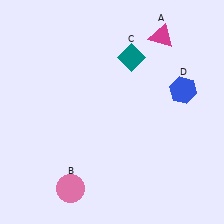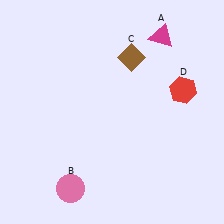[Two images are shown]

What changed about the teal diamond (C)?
In Image 1, C is teal. In Image 2, it changed to brown.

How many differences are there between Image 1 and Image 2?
There are 2 differences between the two images.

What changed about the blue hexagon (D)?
In Image 1, D is blue. In Image 2, it changed to red.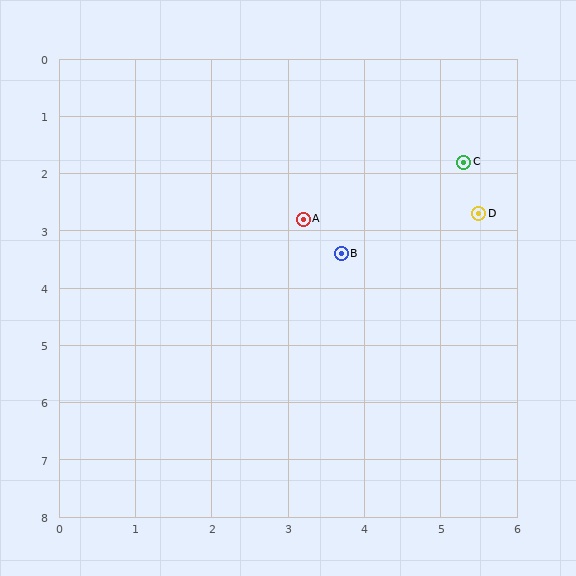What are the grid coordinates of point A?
Point A is at approximately (3.2, 2.8).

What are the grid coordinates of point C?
Point C is at approximately (5.3, 1.8).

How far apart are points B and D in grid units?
Points B and D are about 1.9 grid units apart.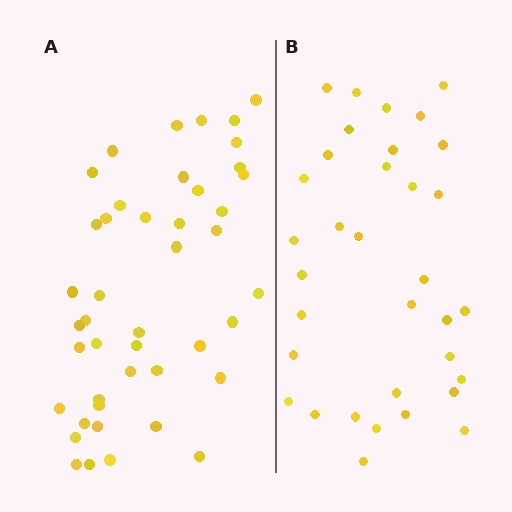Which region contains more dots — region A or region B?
Region A (the left region) has more dots.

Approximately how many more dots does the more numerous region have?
Region A has roughly 10 or so more dots than region B.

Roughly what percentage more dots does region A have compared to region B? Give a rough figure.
About 30% more.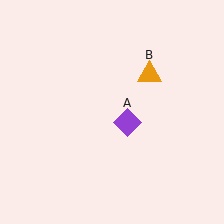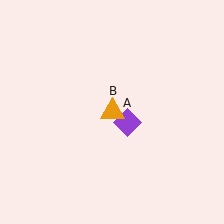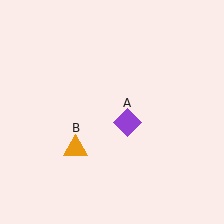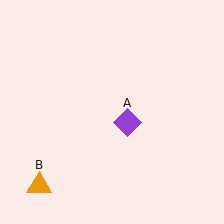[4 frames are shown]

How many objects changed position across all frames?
1 object changed position: orange triangle (object B).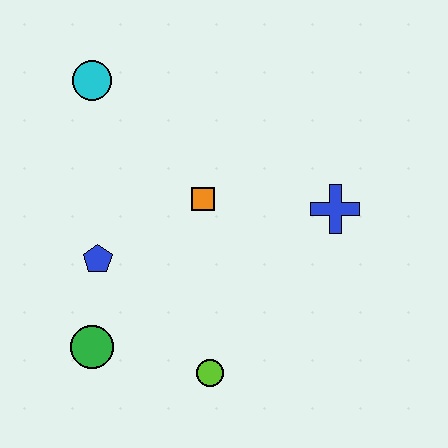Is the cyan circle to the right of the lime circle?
No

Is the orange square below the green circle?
No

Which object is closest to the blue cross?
The orange square is closest to the blue cross.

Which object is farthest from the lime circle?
The cyan circle is farthest from the lime circle.